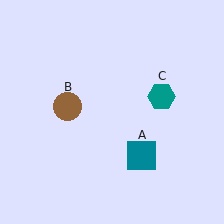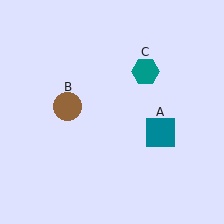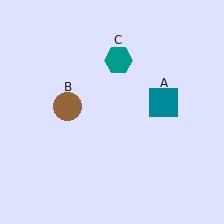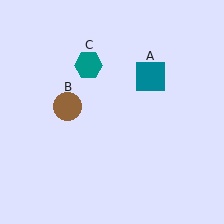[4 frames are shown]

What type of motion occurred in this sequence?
The teal square (object A), teal hexagon (object C) rotated counterclockwise around the center of the scene.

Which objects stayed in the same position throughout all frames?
Brown circle (object B) remained stationary.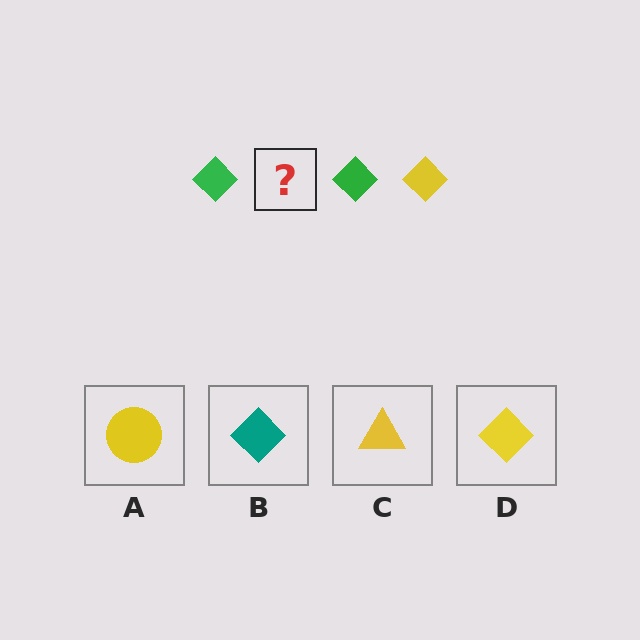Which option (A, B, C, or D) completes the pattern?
D.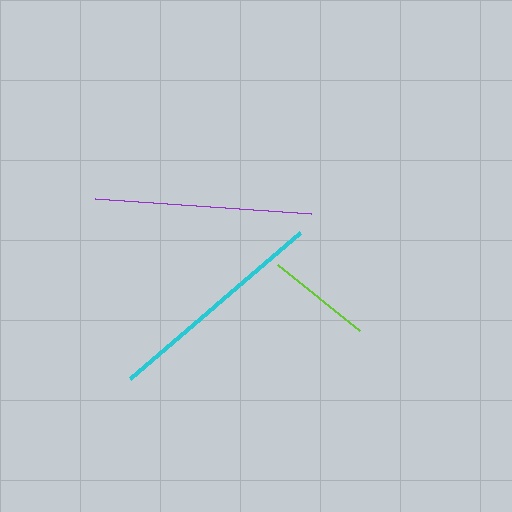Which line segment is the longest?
The cyan line is the longest at approximately 224 pixels.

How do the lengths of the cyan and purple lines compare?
The cyan and purple lines are approximately the same length.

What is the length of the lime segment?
The lime segment is approximately 106 pixels long.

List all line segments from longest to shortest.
From longest to shortest: cyan, purple, lime.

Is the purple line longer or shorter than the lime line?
The purple line is longer than the lime line.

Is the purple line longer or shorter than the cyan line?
The cyan line is longer than the purple line.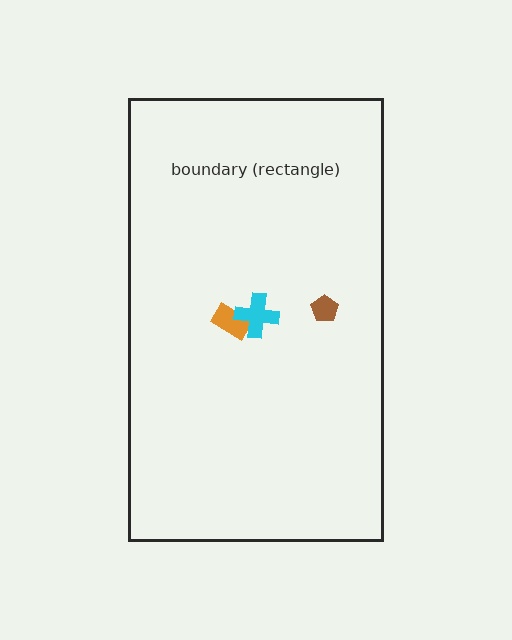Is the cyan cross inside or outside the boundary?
Inside.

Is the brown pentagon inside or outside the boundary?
Inside.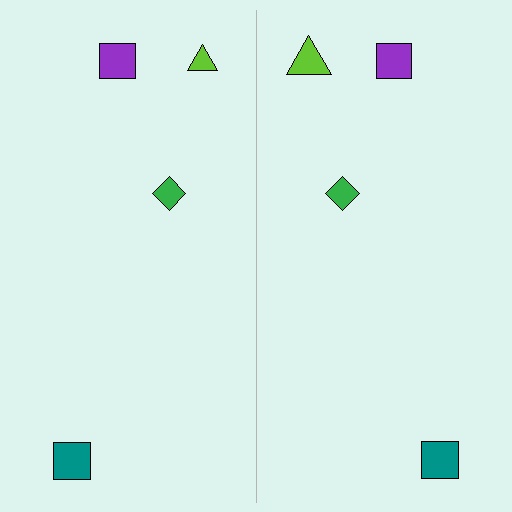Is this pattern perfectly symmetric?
No, the pattern is not perfectly symmetric. The lime triangle on the right side has a different size than its mirror counterpart.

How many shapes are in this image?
There are 8 shapes in this image.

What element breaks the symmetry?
The lime triangle on the right side has a different size than its mirror counterpart.